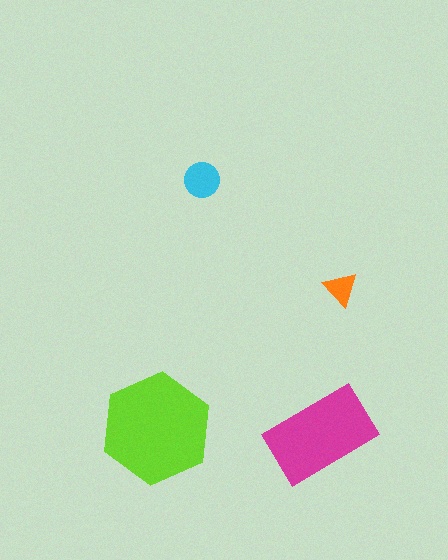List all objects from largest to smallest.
The lime hexagon, the magenta rectangle, the cyan circle, the orange triangle.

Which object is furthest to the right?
The orange triangle is rightmost.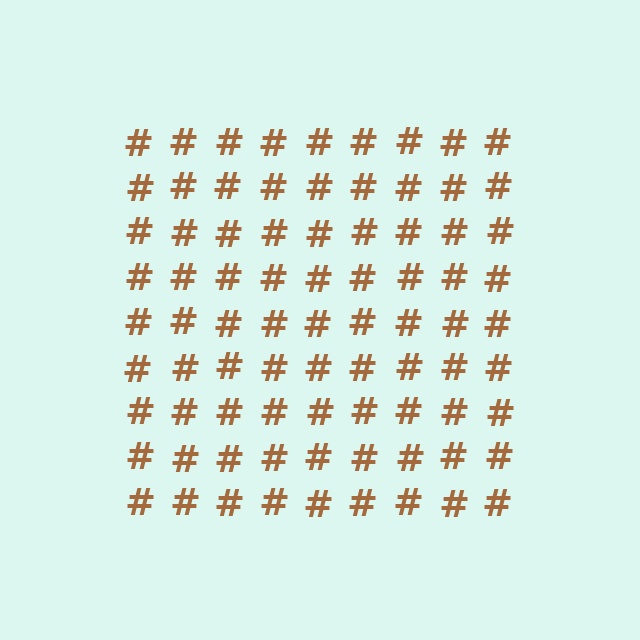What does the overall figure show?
The overall figure shows a square.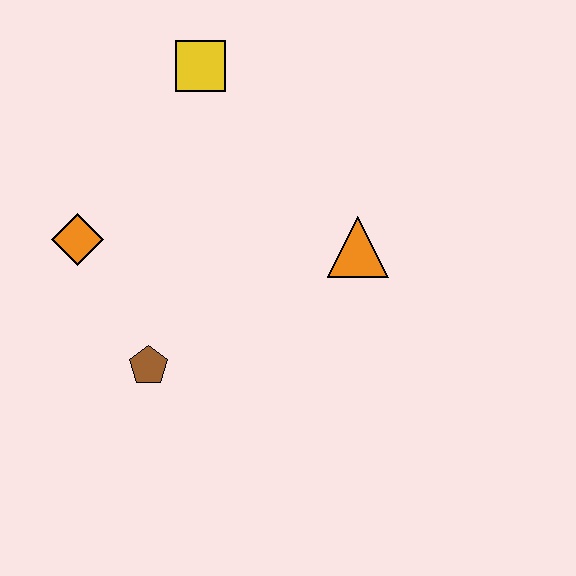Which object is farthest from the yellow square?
The brown pentagon is farthest from the yellow square.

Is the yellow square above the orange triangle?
Yes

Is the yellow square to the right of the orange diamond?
Yes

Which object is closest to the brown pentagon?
The orange diamond is closest to the brown pentagon.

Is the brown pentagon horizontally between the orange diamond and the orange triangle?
Yes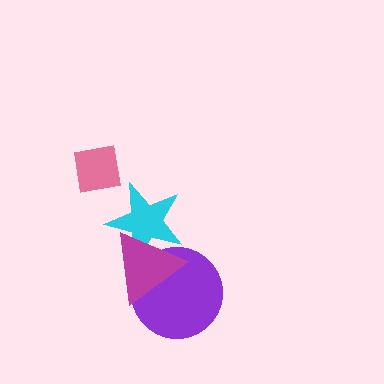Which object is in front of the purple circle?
The magenta triangle is in front of the purple circle.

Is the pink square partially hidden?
No, no other shape covers it.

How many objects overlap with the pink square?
0 objects overlap with the pink square.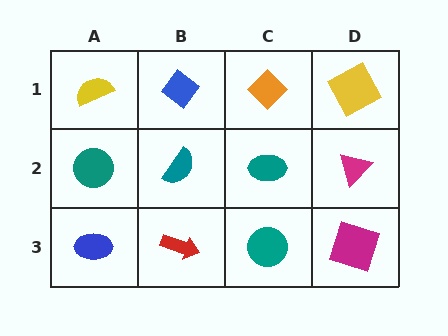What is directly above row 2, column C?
An orange diamond.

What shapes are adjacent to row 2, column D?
A yellow square (row 1, column D), a magenta square (row 3, column D), a teal ellipse (row 2, column C).